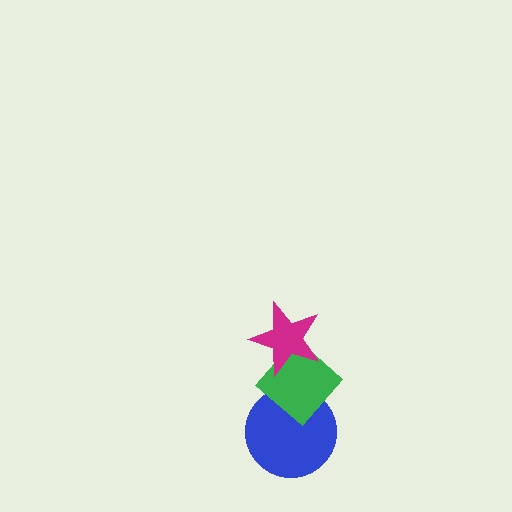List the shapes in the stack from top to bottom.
From top to bottom: the magenta star, the green diamond, the blue circle.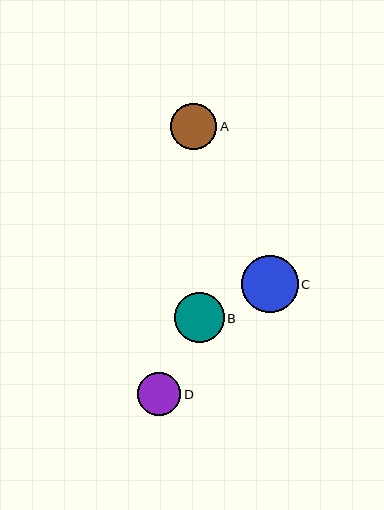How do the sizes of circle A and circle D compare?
Circle A and circle D are approximately the same size.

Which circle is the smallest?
Circle D is the smallest with a size of approximately 43 pixels.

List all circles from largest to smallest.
From largest to smallest: C, B, A, D.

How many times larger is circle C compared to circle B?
Circle C is approximately 1.1 times the size of circle B.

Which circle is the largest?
Circle C is the largest with a size of approximately 57 pixels.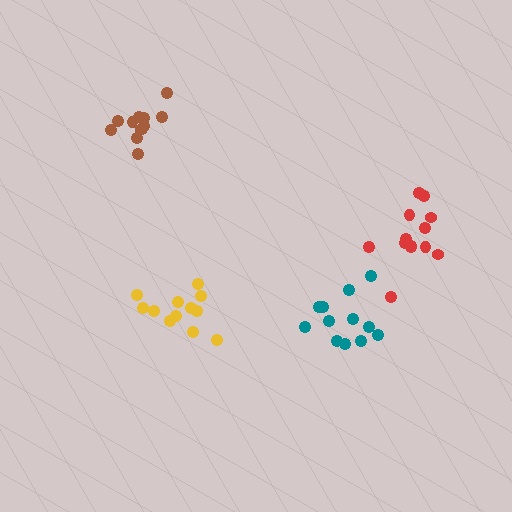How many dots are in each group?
Group 1: 12 dots, Group 2: 13 dots, Group 3: 12 dots, Group 4: 12 dots (49 total).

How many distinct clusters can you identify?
There are 4 distinct clusters.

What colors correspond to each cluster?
The clusters are colored: yellow, red, teal, brown.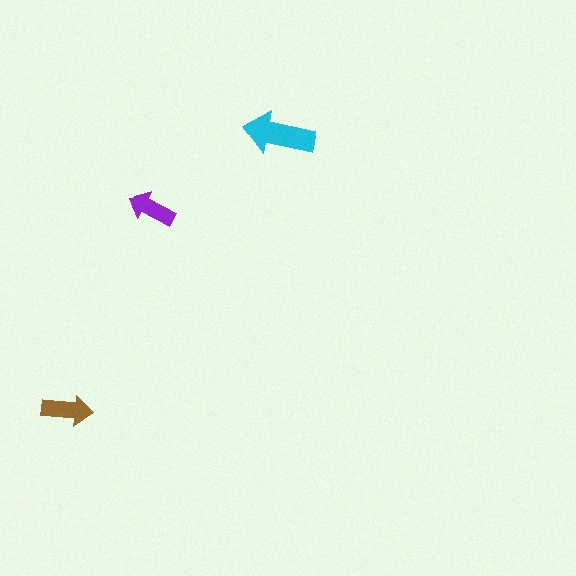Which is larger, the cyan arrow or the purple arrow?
The cyan one.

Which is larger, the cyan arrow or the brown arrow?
The cyan one.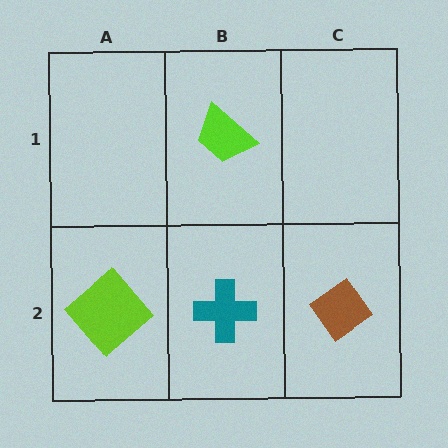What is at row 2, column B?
A teal cross.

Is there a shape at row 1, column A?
No, that cell is empty.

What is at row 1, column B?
A lime trapezoid.